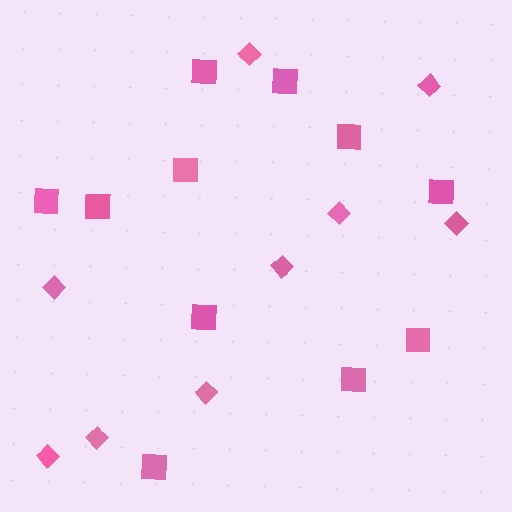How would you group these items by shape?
There are 2 groups: one group of squares (11) and one group of diamonds (9).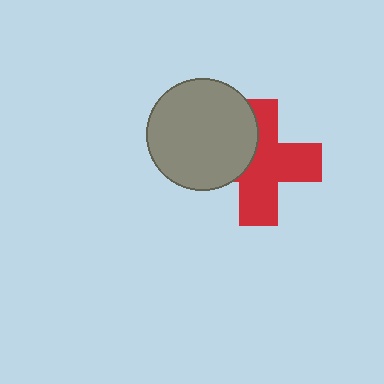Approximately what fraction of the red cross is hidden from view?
Roughly 34% of the red cross is hidden behind the gray circle.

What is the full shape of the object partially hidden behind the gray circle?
The partially hidden object is a red cross.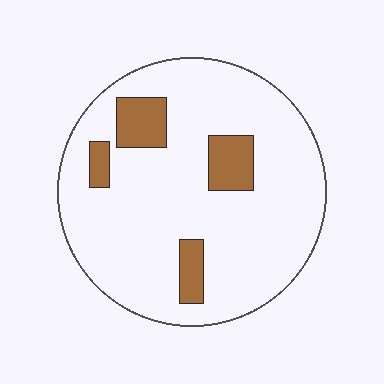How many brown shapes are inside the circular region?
4.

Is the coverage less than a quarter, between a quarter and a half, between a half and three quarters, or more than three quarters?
Less than a quarter.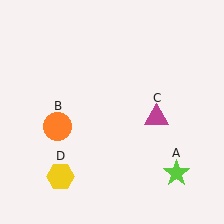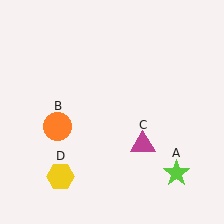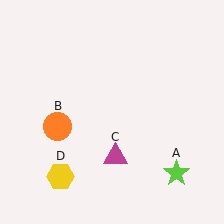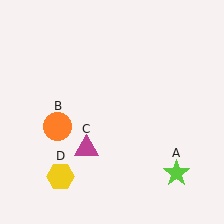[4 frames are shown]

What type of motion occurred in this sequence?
The magenta triangle (object C) rotated clockwise around the center of the scene.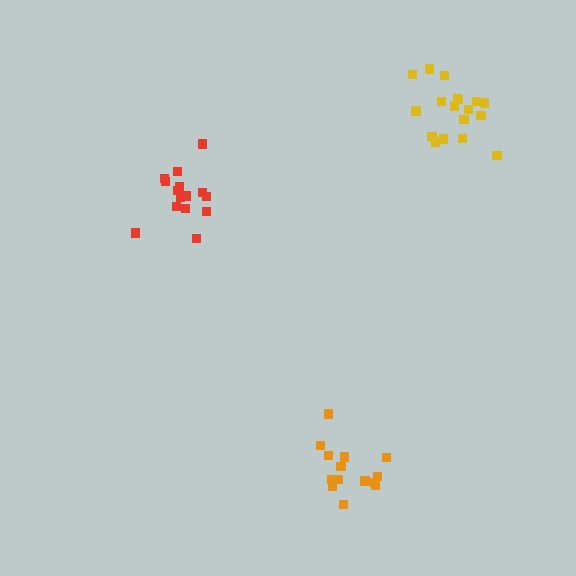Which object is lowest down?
The orange cluster is bottommost.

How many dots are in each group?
Group 1: 14 dots, Group 2: 16 dots, Group 3: 17 dots (47 total).